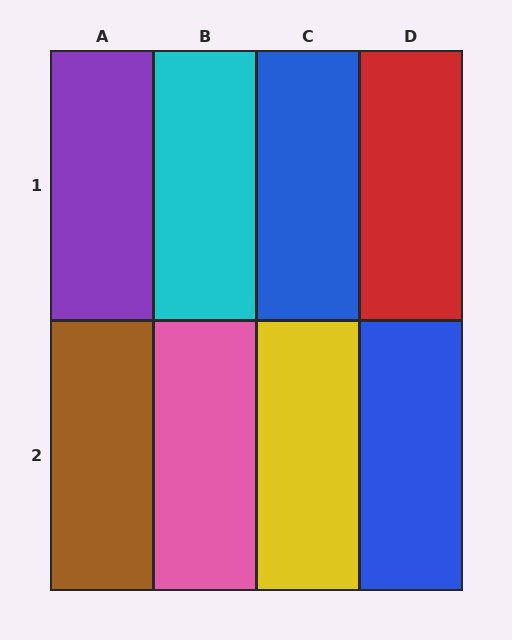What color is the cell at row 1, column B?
Cyan.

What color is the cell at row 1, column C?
Blue.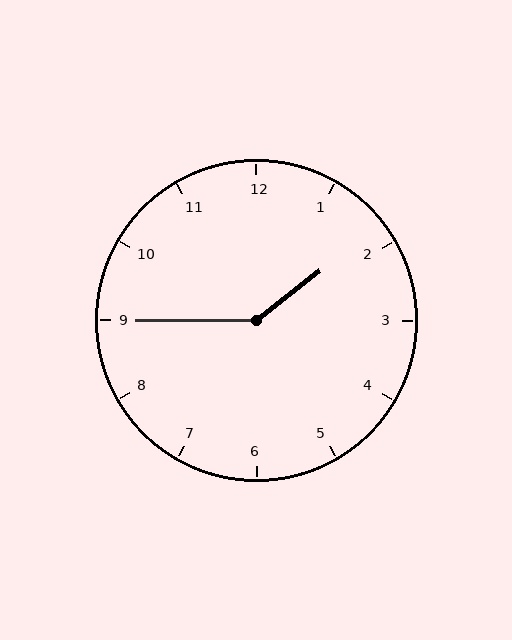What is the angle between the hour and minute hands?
Approximately 142 degrees.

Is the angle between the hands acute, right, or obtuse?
It is obtuse.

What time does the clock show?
1:45.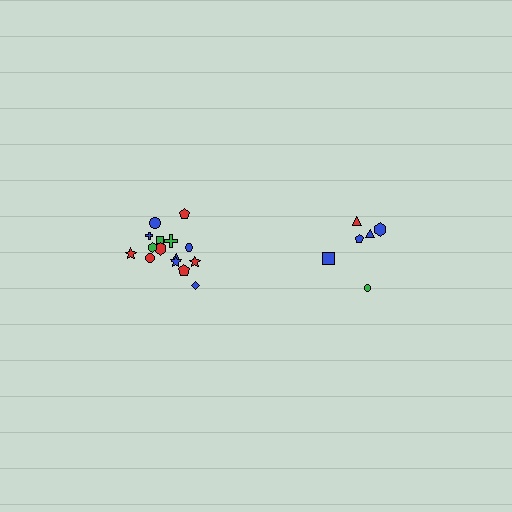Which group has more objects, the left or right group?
The left group.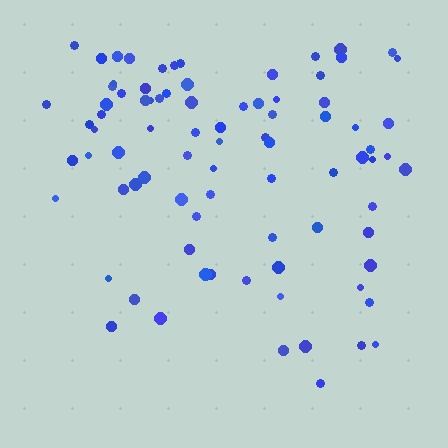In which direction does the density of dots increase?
From bottom to top, with the top side densest.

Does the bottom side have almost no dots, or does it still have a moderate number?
Still a moderate number, just noticeably fewer than the top.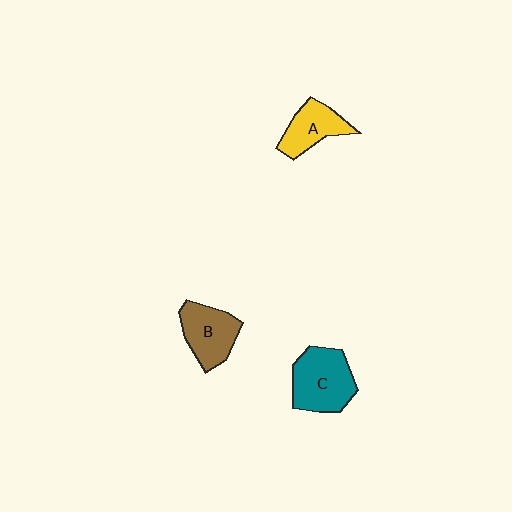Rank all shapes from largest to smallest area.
From largest to smallest: C (teal), B (brown), A (yellow).